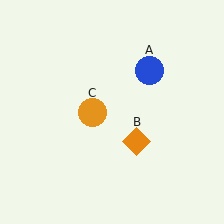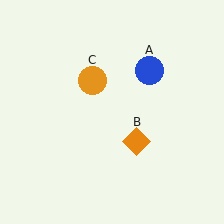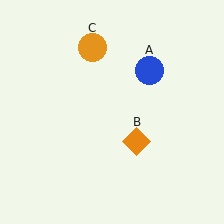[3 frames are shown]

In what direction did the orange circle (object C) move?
The orange circle (object C) moved up.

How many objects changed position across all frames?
1 object changed position: orange circle (object C).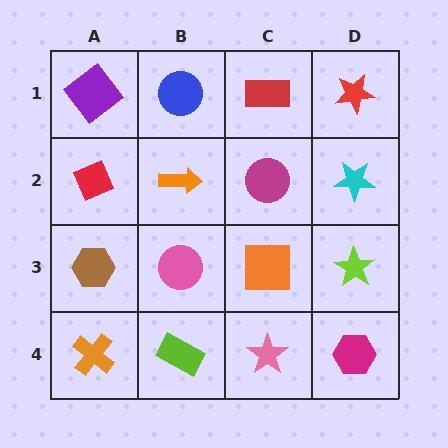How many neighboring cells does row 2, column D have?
3.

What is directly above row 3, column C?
A magenta circle.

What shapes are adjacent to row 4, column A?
A brown hexagon (row 3, column A), a lime rectangle (row 4, column B).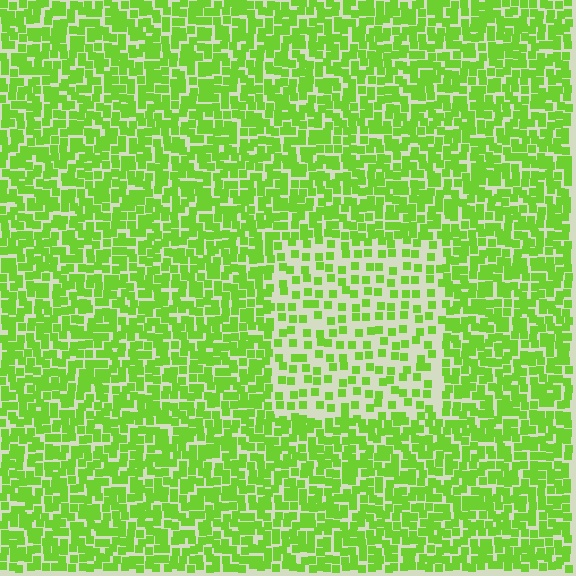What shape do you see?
I see a rectangle.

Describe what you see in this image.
The image contains small lime elements arranged at two different densities. A rectangle-shaped region is visible where the elements are less densely packed than the surrounding area.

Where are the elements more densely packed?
The elements are more densely packed outside the rectangle boundary.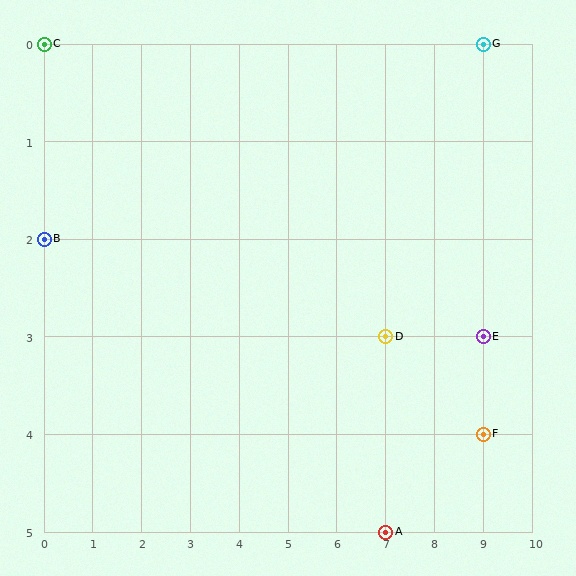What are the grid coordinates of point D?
Point D is at grid coordinates (7, 3).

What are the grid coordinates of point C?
Point C is at grid coordinates (0, 0).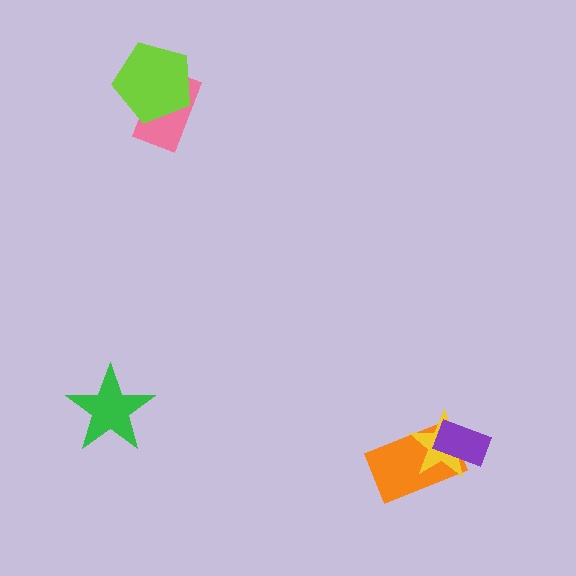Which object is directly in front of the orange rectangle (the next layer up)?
The yellow star is directly in front of the orange rectangle.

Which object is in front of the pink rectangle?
The lime pentagon is in front of the pink rectangle.